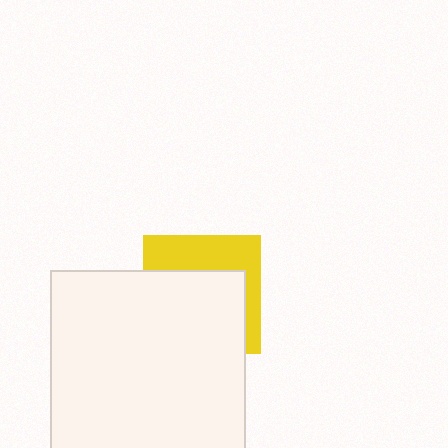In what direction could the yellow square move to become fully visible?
The yellow square could move up. That would shift it out from behind the white square entirely.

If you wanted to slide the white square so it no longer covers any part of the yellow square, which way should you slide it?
Slide it down — that is the most direct way to separate the two shapes.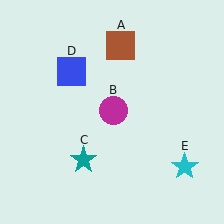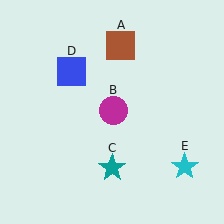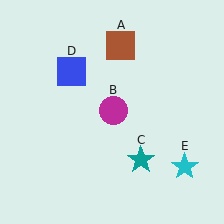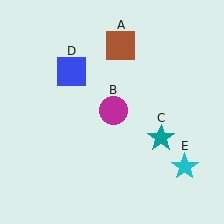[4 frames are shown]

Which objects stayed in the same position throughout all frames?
Brown square (object A) and magenta circle (object B) and blue square (object D) and cyan star (object E) remained stationary.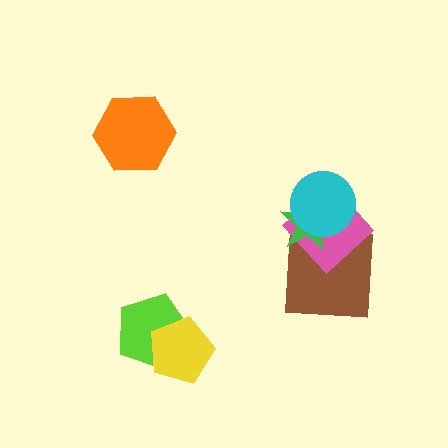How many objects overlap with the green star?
3 objects overlap with the green star.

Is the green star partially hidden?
Yes, it is partially covered by another shape.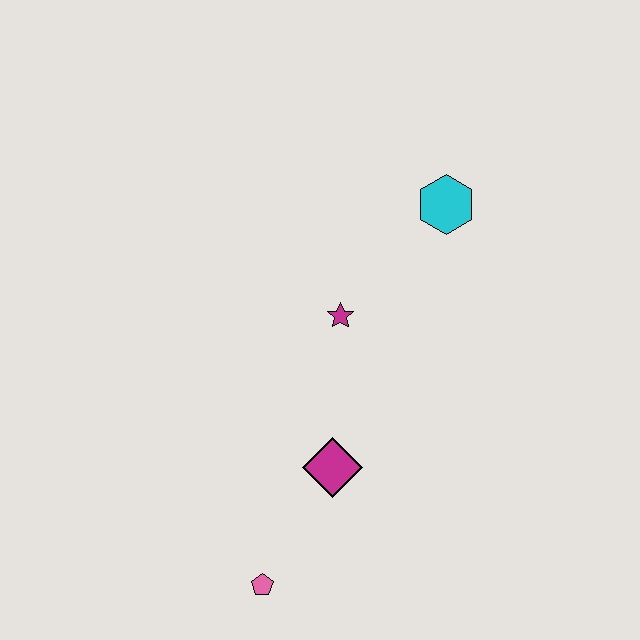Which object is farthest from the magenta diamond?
The cyan hexagon is farthest from the magenta diamond.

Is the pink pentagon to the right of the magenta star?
No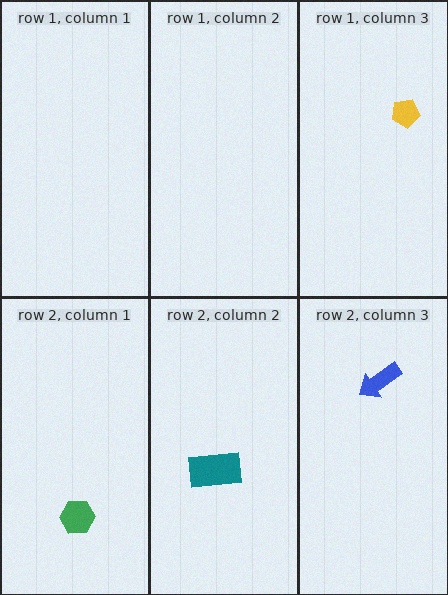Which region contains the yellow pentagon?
The row 1, column 3 region.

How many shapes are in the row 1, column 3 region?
1.